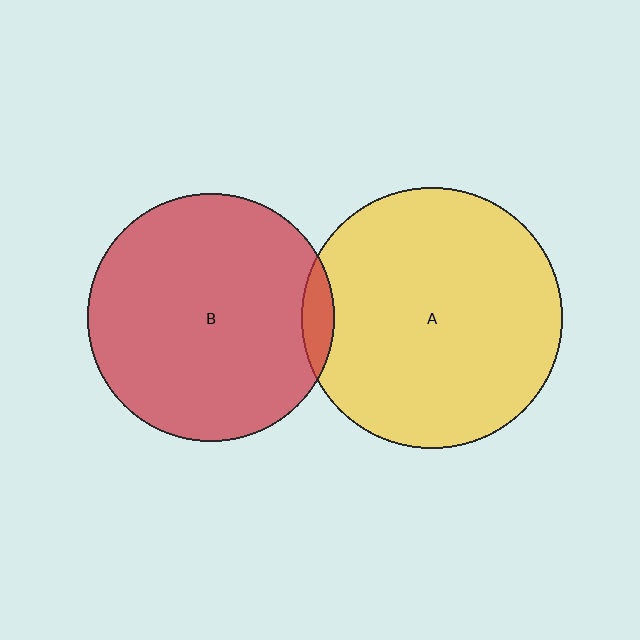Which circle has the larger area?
Circle A (yellow).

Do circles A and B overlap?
Yes.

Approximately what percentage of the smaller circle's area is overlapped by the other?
Approximately 5%.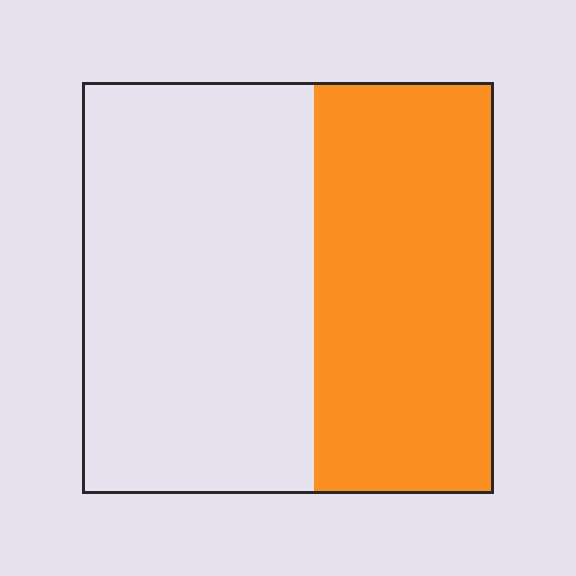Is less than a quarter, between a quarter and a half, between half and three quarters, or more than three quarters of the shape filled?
Between a quarter and a half.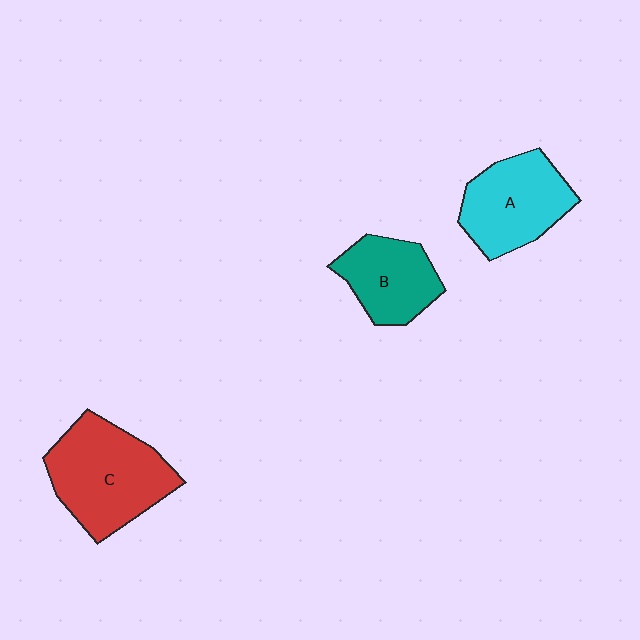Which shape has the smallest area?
Shape B (teal).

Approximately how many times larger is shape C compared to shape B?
Approximately 1.5 times.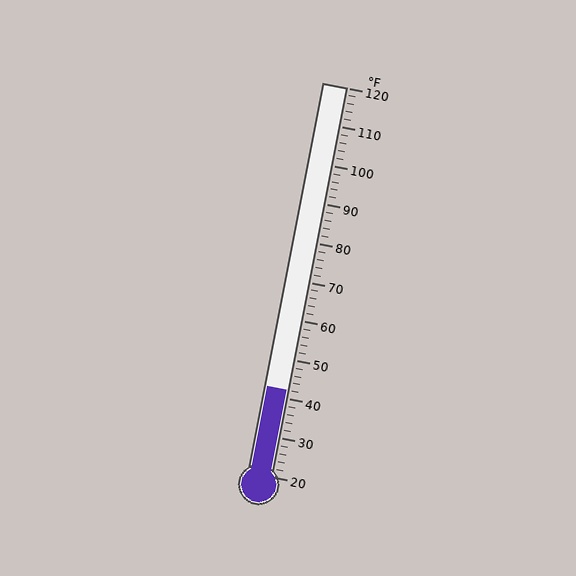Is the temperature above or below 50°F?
The temperature is below 50°F.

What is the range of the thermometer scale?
The thermometer scale ranges from 20°F to 120°F.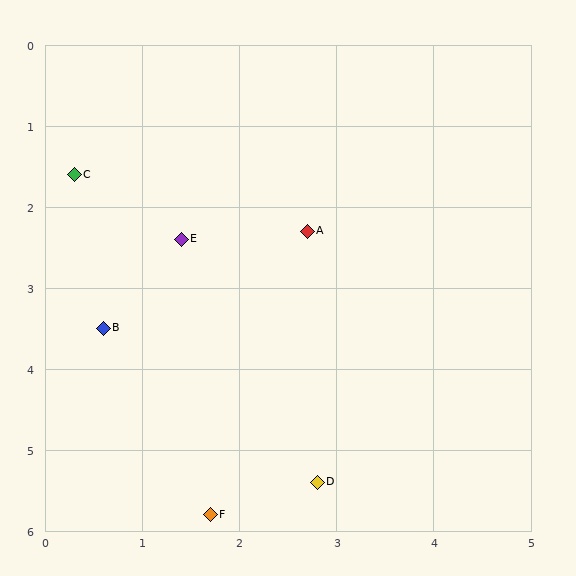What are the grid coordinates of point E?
Point E is at approximately (1.4, 2.4).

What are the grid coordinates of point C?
Point C is at approximately (0.3, 1.6).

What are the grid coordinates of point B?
Point B is at approximately (0.6, 3.5).